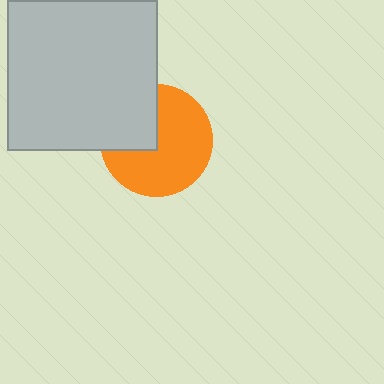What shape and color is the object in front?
The object in front is a light gray square.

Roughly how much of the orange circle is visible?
Most of it is visible (roughly 68%).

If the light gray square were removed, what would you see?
You would see the complete orange circle.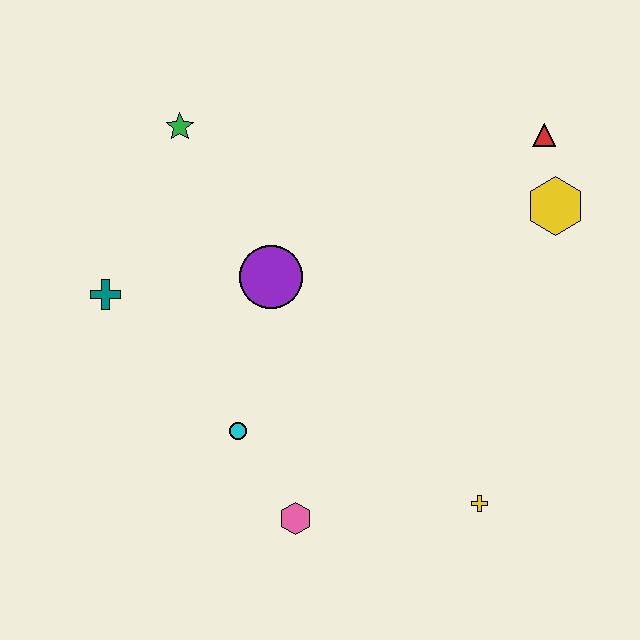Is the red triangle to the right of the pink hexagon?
Yes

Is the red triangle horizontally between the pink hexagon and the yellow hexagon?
Yes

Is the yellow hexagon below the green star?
Yes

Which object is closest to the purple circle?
The cyan circle is closest to the purple circle.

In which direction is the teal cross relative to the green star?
The teal cross is below the green star.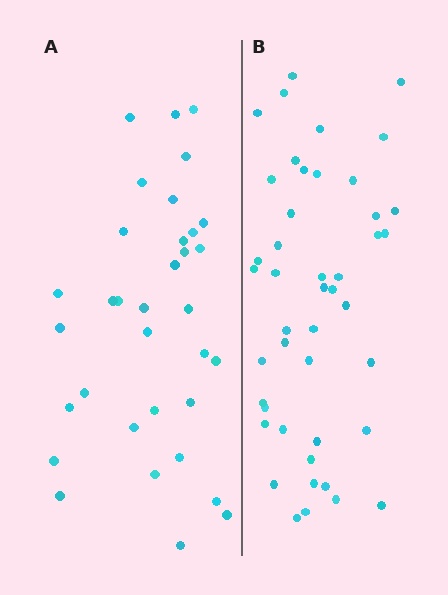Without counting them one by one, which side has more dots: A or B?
Region B (the right region) has more dots.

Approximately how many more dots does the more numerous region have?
Region B has roughly 12 or so more dots than region A.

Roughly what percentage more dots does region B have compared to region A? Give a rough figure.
About 30% more.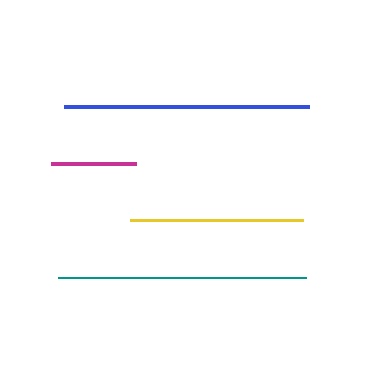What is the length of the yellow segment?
The yellow segment is approximately 174 pixels long.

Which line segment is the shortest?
The magenta line is the shortest at approximately 85 pixels.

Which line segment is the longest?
The teal line is the longest at approximately 248 pixels.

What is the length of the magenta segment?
The magenta segment is approximately 85 pixels long.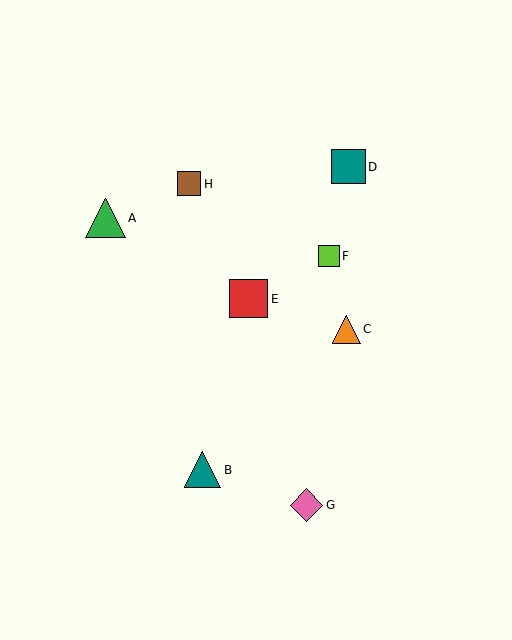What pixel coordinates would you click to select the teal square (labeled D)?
Click at (349, 167) to select the teal square D.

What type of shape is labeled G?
Shape G is a pink diamond.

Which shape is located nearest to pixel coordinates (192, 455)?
The teal triangle (labeled B) at (203, 470) is nearest to that location.